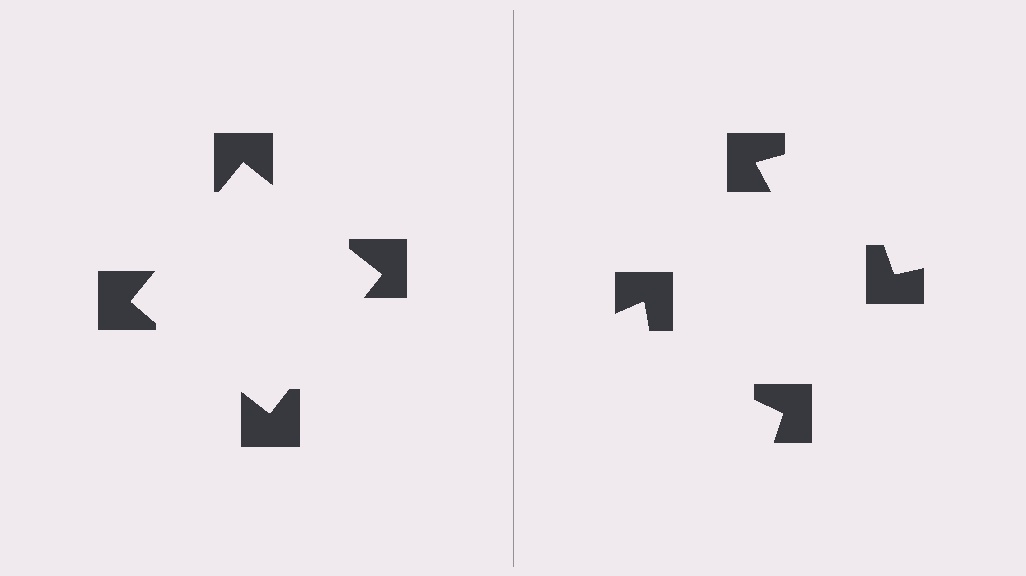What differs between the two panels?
The notched squares are positioned identically on both sides; only the wedge orientations differ. On the left they align to a square; on the right they are misaligned.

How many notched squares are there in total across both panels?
8 — 4 on each side.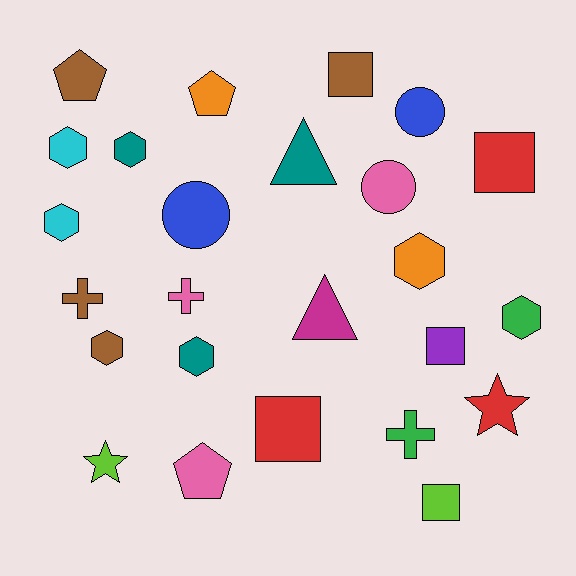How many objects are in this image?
There are 25 objects.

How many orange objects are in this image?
There are 2 orange objects.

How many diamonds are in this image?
There are no diamonds.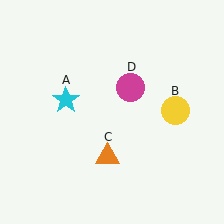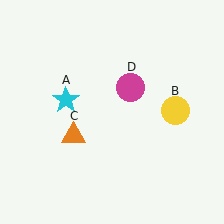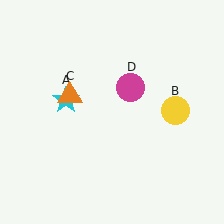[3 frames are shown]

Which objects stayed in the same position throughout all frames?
Cyan star (object A) and yellow circle (object B) and magenta circle (object D) remained stationary.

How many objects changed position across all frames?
1 object changed position: orange triangle (object C).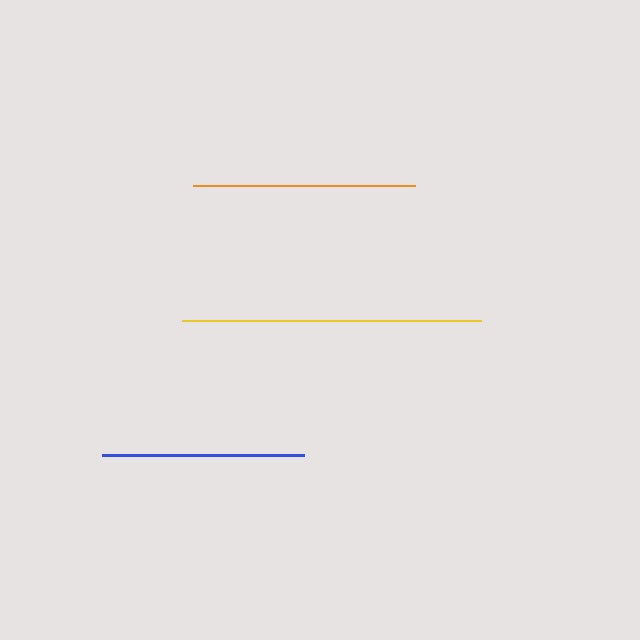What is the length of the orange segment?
The orange segment is approximately 222 pixels long.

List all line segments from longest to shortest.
From longest to shortest: yellow, orange, blue.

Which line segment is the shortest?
The blue line is the shortest at approximately 201 pixels.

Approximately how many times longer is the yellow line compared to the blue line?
The yellow line is approximately 1.5 times the length of the blue line.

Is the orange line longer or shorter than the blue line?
The orange line is longer than the blue line.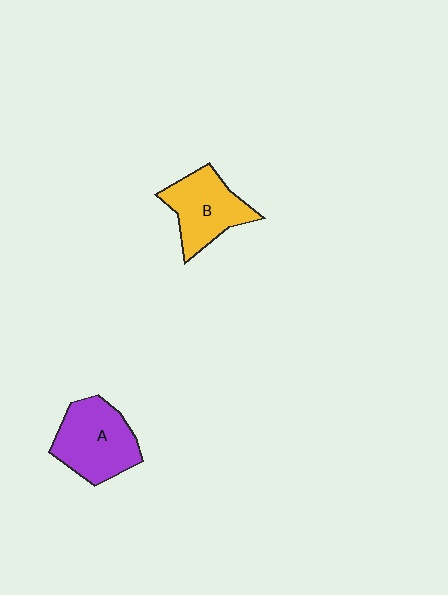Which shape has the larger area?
Shape A (purple).